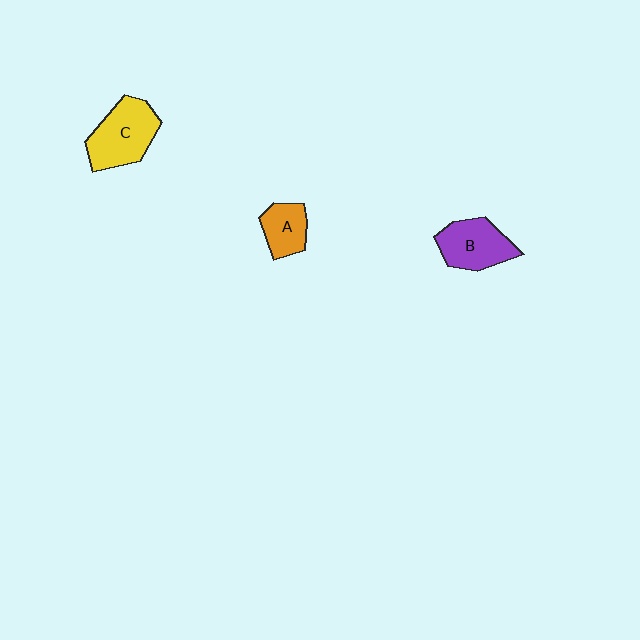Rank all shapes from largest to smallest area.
From largest to smallest: C (yellow), B (purple), A (orange).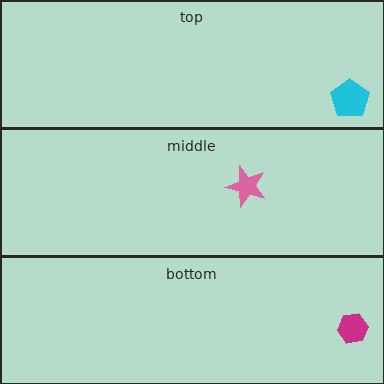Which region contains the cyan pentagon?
The top region.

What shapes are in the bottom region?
The magenta hexagon.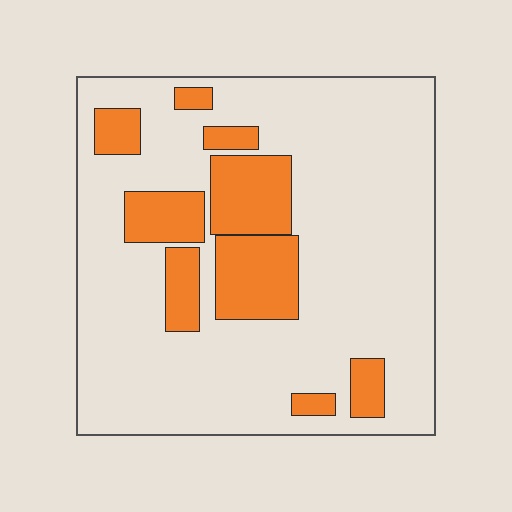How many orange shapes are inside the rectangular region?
9.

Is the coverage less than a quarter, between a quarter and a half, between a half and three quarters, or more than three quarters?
Less than a quarter.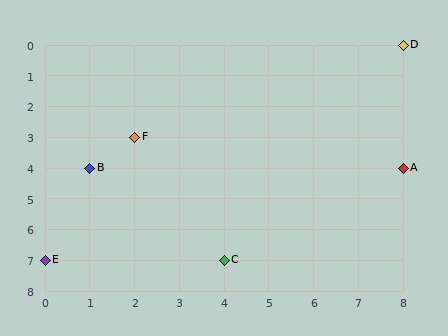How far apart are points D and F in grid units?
Points D and F are 6 columns and 3 rows apart (about 6.7 grid units diagonally).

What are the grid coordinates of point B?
Point B is at grid coordinates (1, 4).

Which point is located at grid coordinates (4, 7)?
Point C is at (4, 7).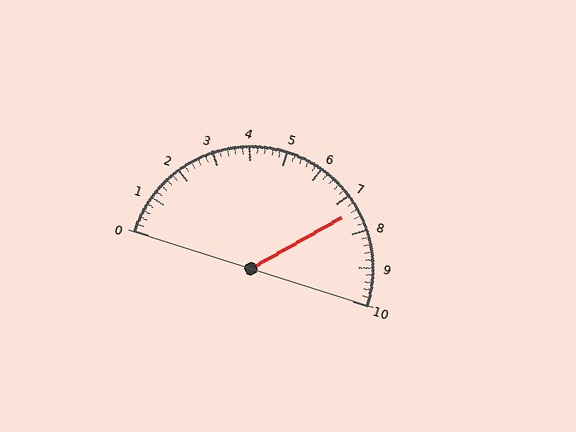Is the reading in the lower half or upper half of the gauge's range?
The reading is in the upper half of the range (0 to 10).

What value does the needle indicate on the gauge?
The needle indicates approximately 7.4.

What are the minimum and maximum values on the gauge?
The gauge ranges from 0 to 10.